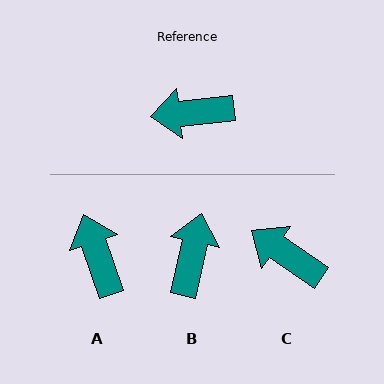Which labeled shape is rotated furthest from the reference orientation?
B, about 108 degrees away.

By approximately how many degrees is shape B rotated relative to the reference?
Approximately 108 degrees clockwise.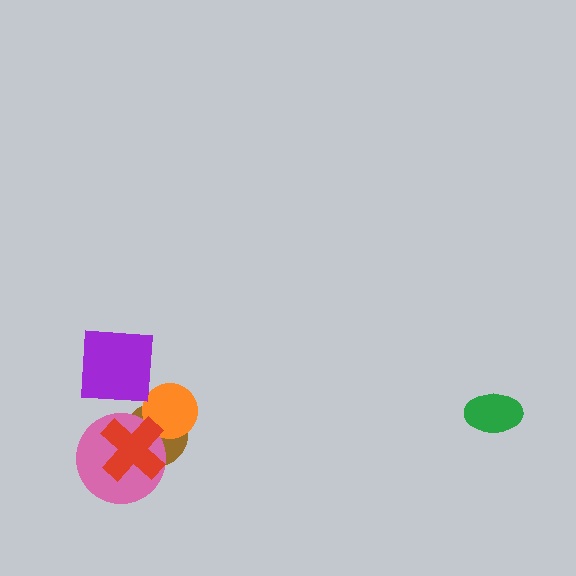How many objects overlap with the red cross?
3 objects overlap with the red cross.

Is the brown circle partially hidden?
Yes, it is partially covered by another shape.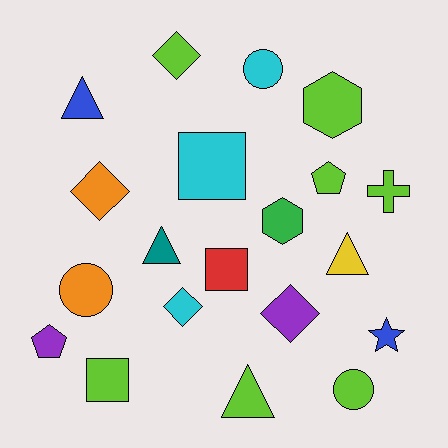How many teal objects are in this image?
There is 1 teal object.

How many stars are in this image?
There is 1 star.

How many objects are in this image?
There are 20 objects.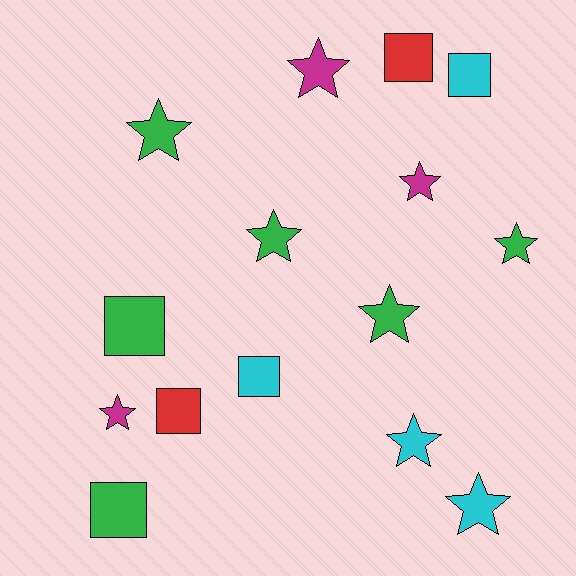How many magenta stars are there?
There are 3 magenta stars.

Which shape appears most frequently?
Star, with 9 objects.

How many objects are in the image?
There are 15 objects.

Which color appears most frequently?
Green, with 6 objects.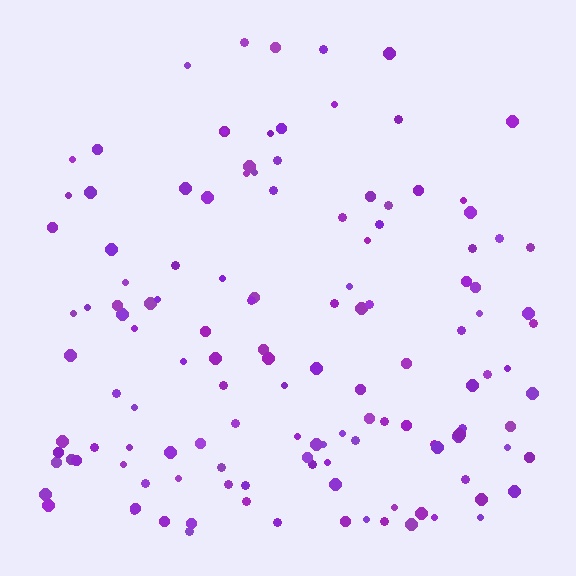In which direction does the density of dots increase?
From top to bottom, with the bottom side densest.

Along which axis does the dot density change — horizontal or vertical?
Vertical.